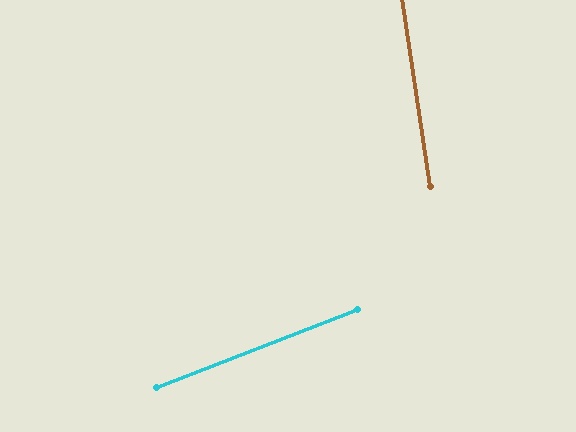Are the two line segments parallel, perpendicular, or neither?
Neither parallel nor perpendicular — they differ by about 77°.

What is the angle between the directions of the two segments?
Approximately 77 degrees.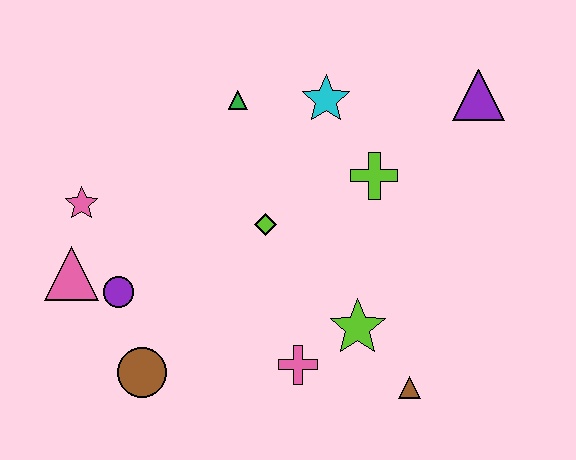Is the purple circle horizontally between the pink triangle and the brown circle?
Yes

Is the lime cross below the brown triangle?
No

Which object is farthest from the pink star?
The purple triangle is farthest from the pink star.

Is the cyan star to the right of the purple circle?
Yes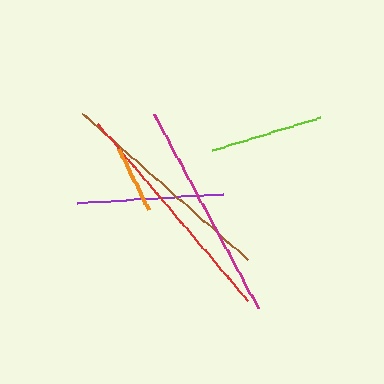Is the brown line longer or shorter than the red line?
The red line is longer than the brown line.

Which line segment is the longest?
The red line is the longest at approximately 231 pixels.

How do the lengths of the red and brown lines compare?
The red and brown lines are approximately the same length.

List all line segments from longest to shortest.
From longest to shortest: red, brown, magenta, purple, lime, orange.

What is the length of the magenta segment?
The magenta segment is approximately 221 pixels long.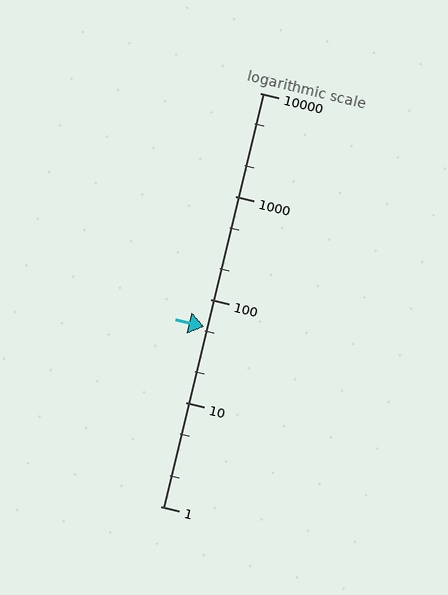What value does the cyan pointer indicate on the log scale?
The pointer indicates approximately 55.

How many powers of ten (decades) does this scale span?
The scale spans 4 decades, from 1 to 10000.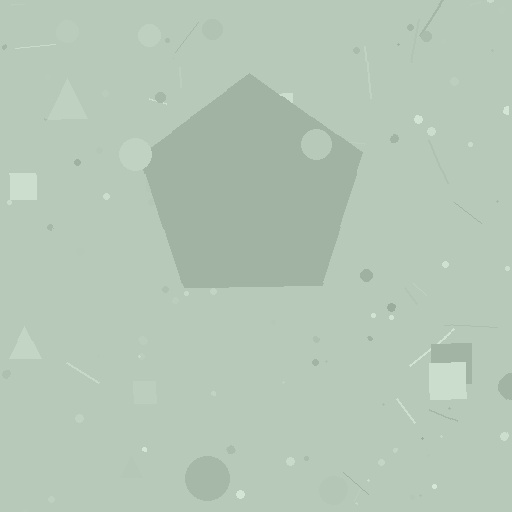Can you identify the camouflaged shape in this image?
The camouflaged shape is a pentagon.